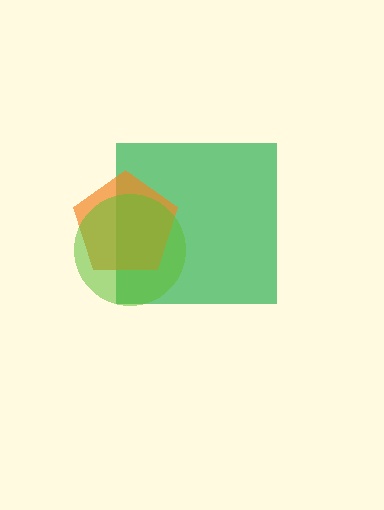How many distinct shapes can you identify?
There are 3 distinct shapes: a green square, an orange pentagon, a lime circle.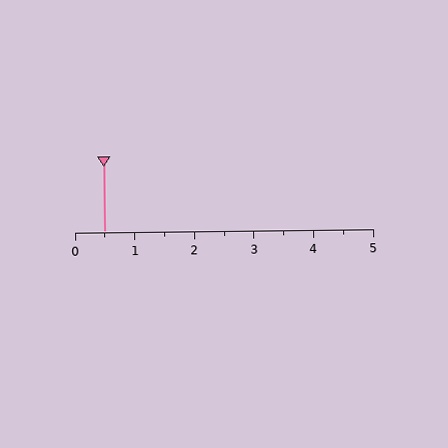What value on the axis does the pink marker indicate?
The marker indicates approximately 0.5.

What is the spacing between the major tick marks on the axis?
The major ticks are spaced 1 apart.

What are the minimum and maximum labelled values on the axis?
The axis runs from 0 to 5.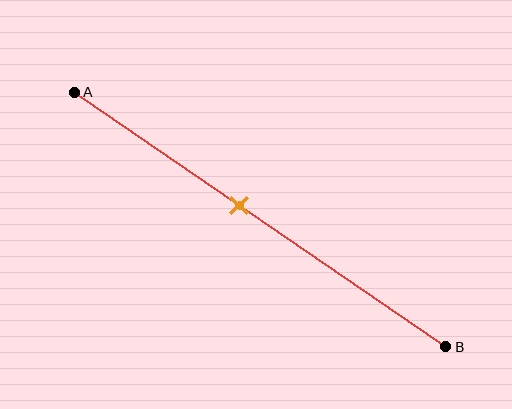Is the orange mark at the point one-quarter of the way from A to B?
No, the mark is at about 45% from A, not at the 25% one-quarter point.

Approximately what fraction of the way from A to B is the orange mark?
The orange mark is approximately 45% of the way from A to B.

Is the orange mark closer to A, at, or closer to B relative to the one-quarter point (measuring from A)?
The orange mark is closer to point B than the one-quarter point of segment AB.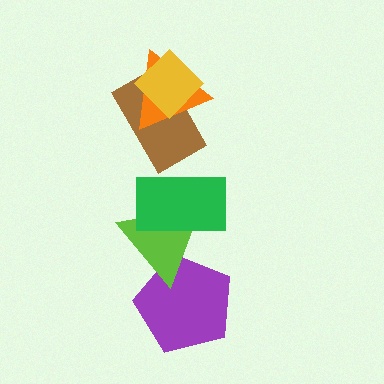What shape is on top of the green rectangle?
The brown rectangle is on top of the green rectangle.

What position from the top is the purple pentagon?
The purple pentagon is 6th from the top.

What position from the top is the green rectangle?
The green rectangle is 4th from the top.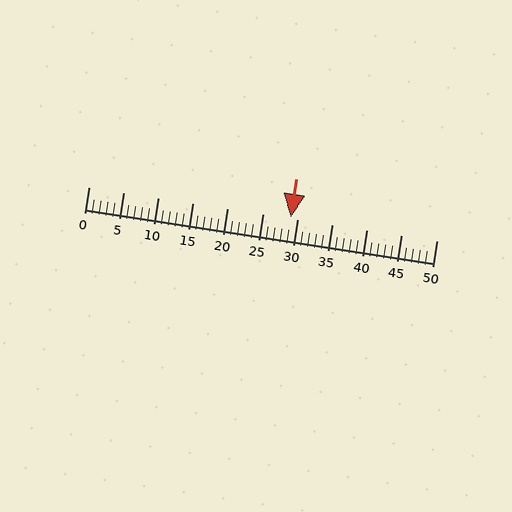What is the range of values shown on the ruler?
The ruler shows values from 0 to 50.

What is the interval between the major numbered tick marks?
The major tick marks are spaced 5 units apart.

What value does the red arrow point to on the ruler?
The red arrow points to approximately 29.